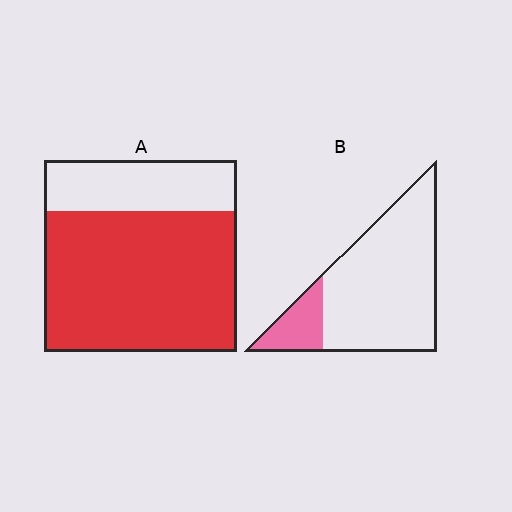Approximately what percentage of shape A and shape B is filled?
A is approximately 75% and B is approximately 15%.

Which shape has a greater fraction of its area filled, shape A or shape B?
Shape A.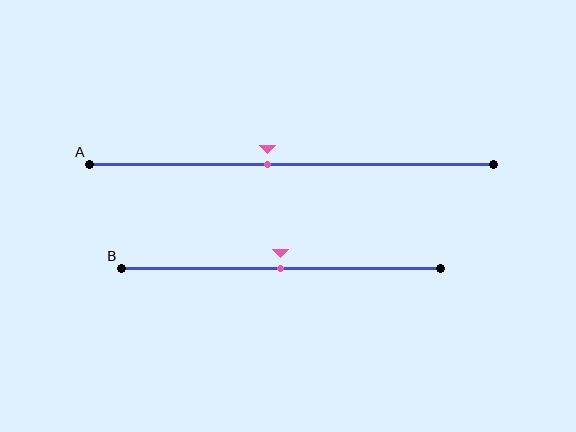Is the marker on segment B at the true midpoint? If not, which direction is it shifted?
Yes, the marker on segment B is at the true midpoint.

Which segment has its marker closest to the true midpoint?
Segment B has its marker closest to the true midpoint.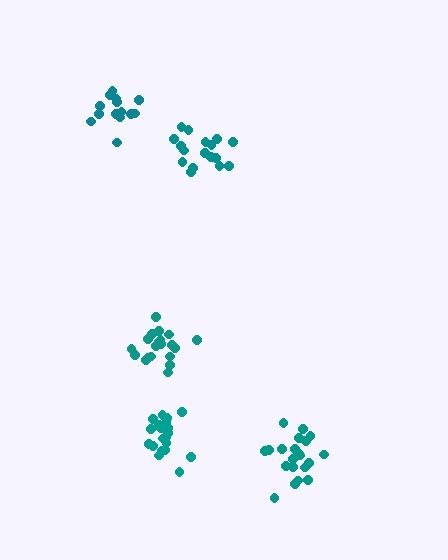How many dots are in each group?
Group 1: 20 dots, Group 2: 20 dots, Group 3: 18 dots, Group 4: 21 dots, Group 5: 15 dots (94 total).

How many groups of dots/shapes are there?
There are 5 groups.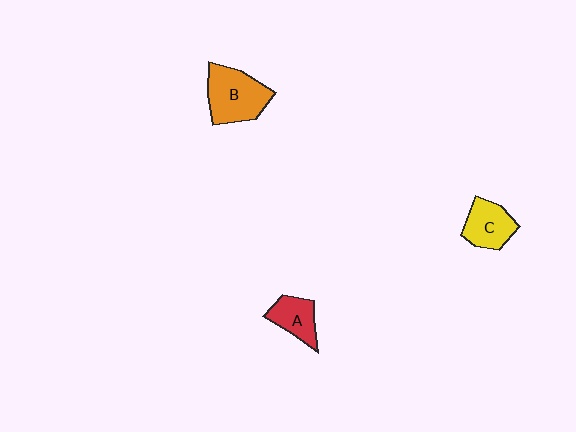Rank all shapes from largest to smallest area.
From largest to smallest: B (orange), C (yellow), A (red).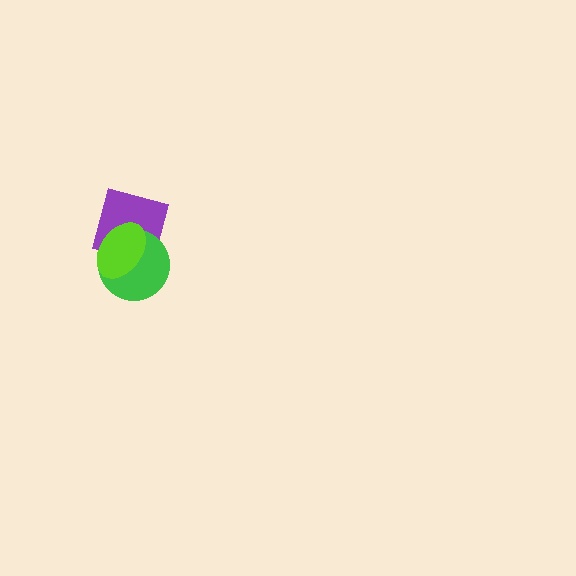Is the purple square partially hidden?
Yes, it is partially covered by another shape.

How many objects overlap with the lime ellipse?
2 objects overlap with the lime ellipse.